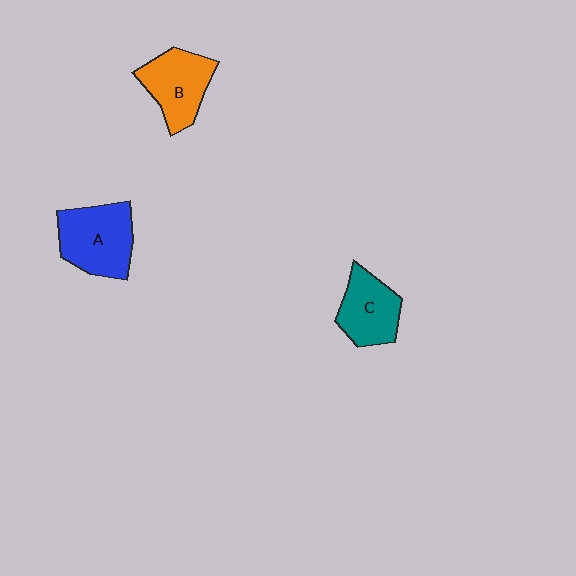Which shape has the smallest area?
Shape C (teal).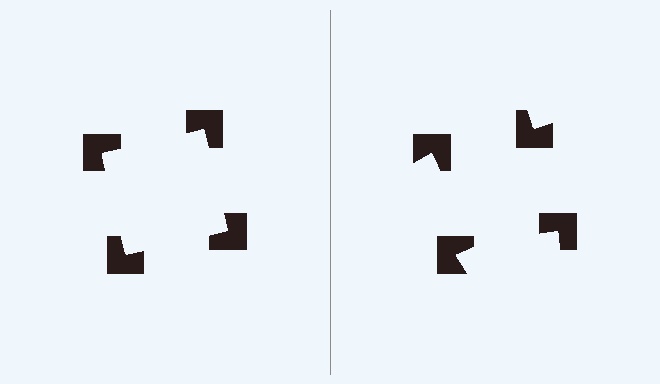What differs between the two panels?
The notched squares are positioned identically on both sides; only the wedge orientations differ. On the left they align to a square; on the right they are misaligned.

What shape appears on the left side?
An illusory square.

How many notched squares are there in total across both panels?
8 — 4 on each side.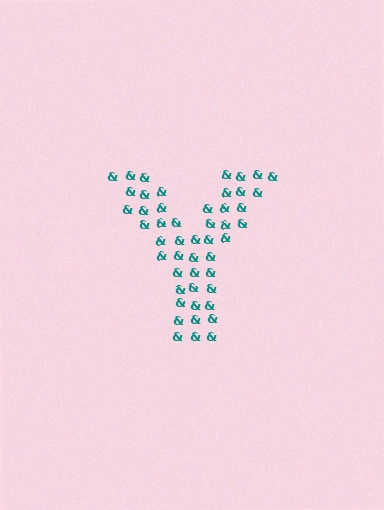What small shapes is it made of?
It is made of small ampersands.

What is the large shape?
The large shape is the letter Y.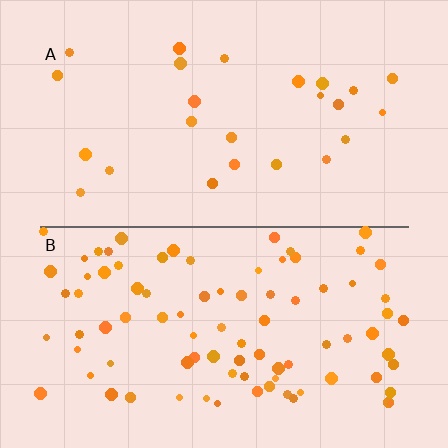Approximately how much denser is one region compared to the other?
Approximately 3.5× — region B over region A.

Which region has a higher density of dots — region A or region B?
B (the bottom).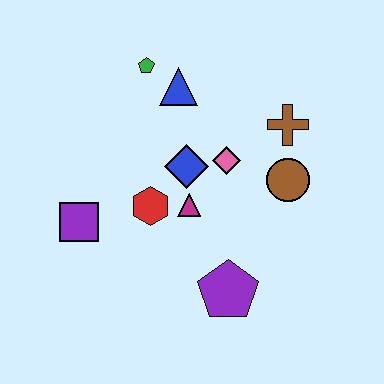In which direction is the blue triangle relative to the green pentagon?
The blue triangle is to the right of the green pentagon.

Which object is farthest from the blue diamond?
The purple pentagon is farthest from the blue diamond.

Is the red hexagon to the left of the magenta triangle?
Yes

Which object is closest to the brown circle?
The brown cross is closest to the brown circle.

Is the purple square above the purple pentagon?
Yes